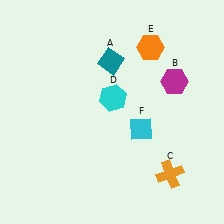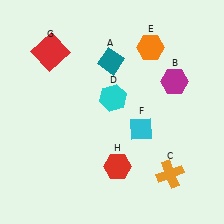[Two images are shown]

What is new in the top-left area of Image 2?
A red square (G) was added in the top-left area of Image 2.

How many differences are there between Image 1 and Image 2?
There are 2 differences between the two images.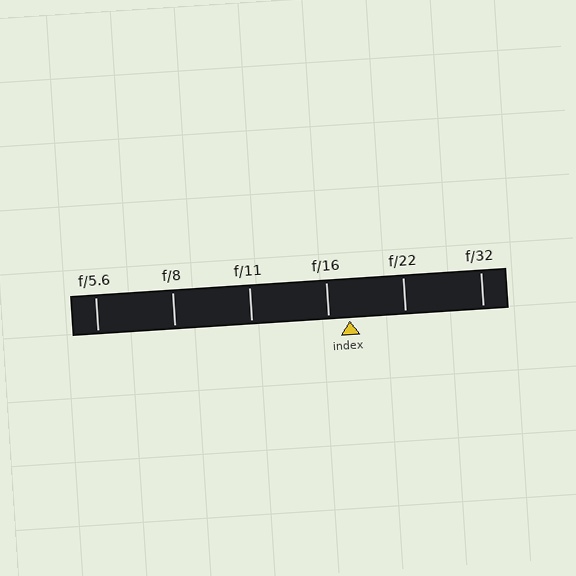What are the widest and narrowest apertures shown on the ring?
The widest aperture shown is f/5.6 and the narrowest is f/32.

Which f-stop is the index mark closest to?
The index mark is closest to f/16.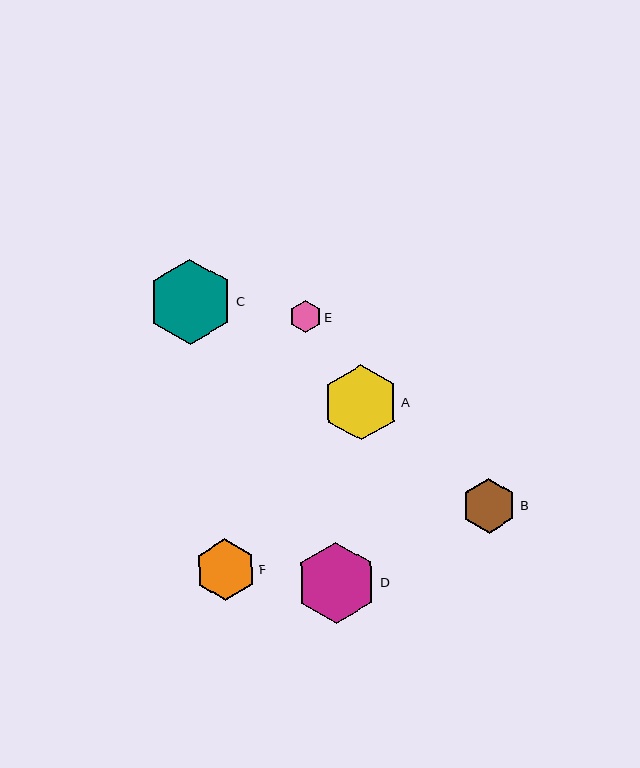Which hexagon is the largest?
Hexagon C is the largest with a size of approximately 85 pixels.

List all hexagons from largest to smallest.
From largest to smallest: C, D, A, F, B, E.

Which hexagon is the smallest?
Hexagon E is the smallest with a size of approximately 32 pixels.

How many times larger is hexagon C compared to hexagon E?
Hexagon C is approximately 2.7 times the size of hexagon E.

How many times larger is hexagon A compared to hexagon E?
Hexagon A is approximately 2.4 times the size of hexagon E.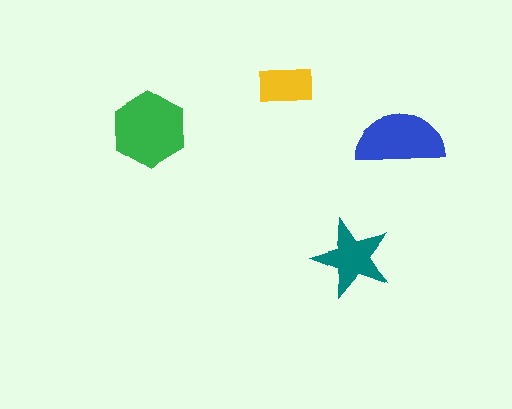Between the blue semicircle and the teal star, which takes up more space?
The blue semicircle.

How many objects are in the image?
There are 4 objects in the image.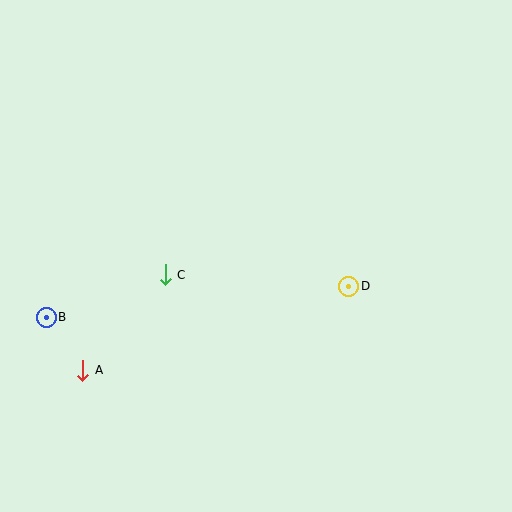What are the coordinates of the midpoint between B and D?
The midpoint between B and D is at (197, 302).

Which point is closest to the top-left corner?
Point B is closest to the top-left corner.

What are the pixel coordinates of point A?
Point A is at (83, 370).